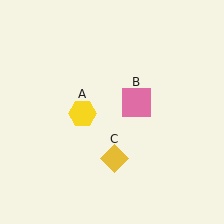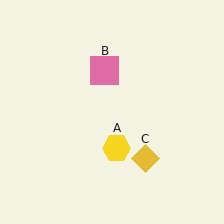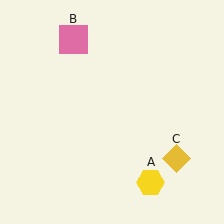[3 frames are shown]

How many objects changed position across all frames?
3 objects changed position: yellow hexagon (object A), pink square (object B), yellow diamond (object C).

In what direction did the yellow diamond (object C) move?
The yellow diamond (object C) moved right.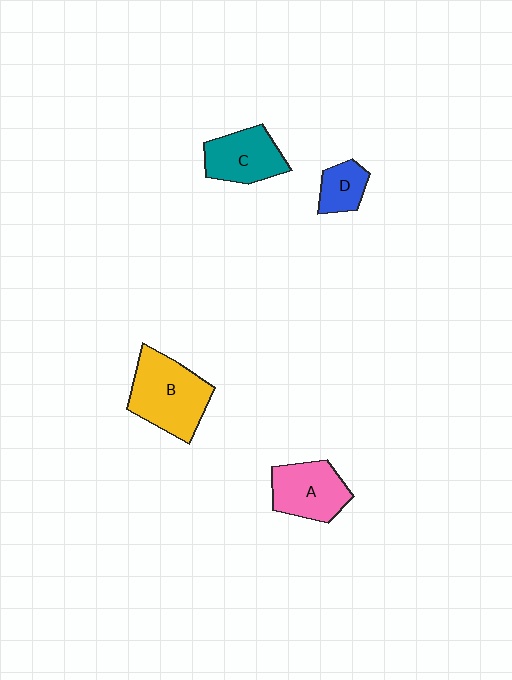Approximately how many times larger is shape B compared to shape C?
Approximately 1.4 times.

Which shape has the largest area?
Shape B (yellow).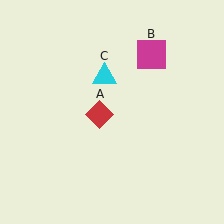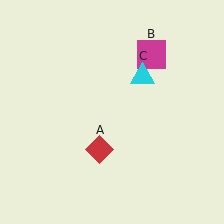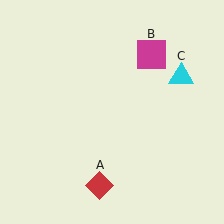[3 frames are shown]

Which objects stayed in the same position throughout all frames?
Magenta square (object B) remained stationary.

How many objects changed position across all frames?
2 objects changed position: red diamond (object A), cyan triangle (object C).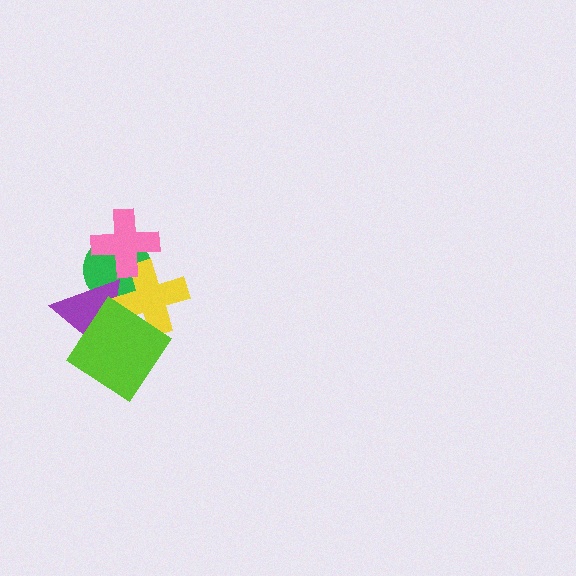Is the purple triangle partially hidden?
Yes, it is partially covered by another shape.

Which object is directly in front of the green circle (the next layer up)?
The purple triangle is directly in front of the green circle.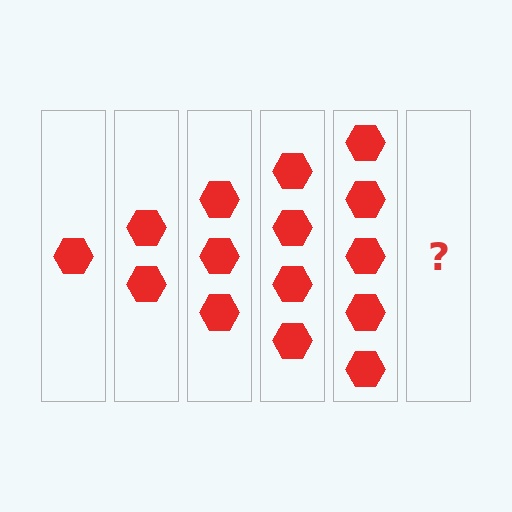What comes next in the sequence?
The next element should be 6 hexagons.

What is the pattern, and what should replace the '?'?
The pattern is that each step adds one more hexagon. The '?' should be 6 hexagons.